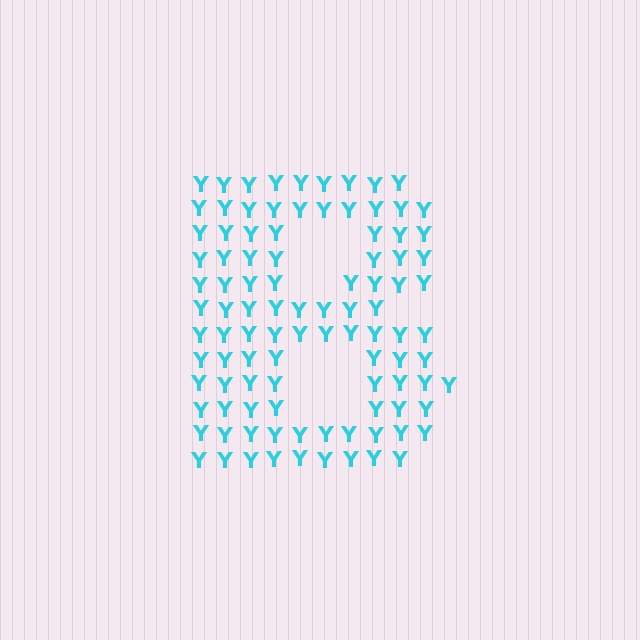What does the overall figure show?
The overall figure shows the letter B.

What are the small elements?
The small elements are letter Y's.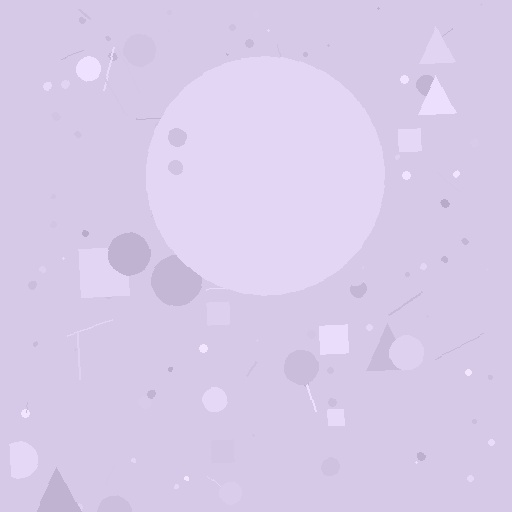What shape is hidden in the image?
A circle is hidden in the image.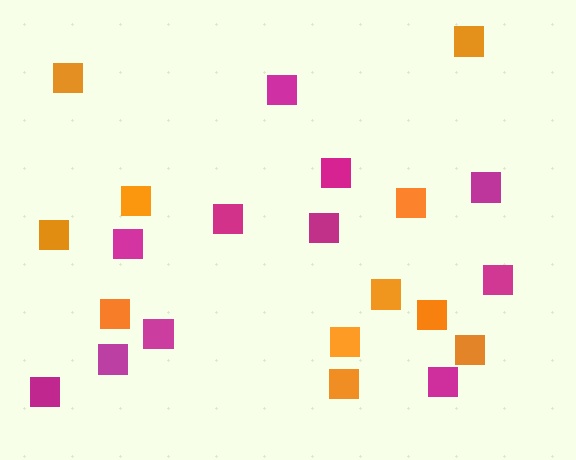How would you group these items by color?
There are 2 groups: one group of magenta squares (11) and one group of orange squares (11).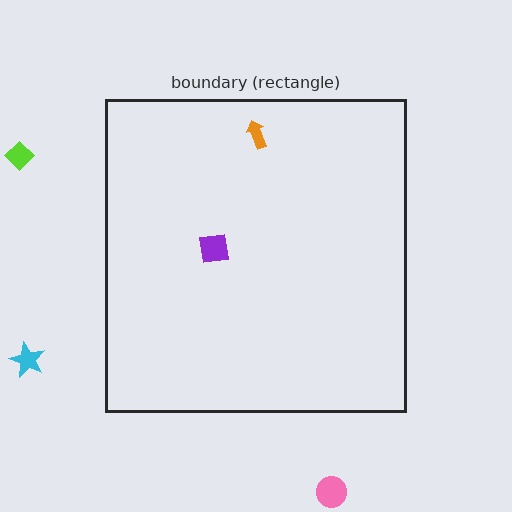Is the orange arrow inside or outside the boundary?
Inside.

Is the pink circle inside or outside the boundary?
Outside.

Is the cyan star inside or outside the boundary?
Outside.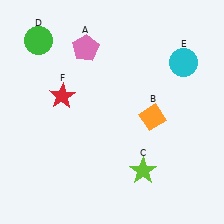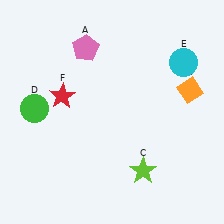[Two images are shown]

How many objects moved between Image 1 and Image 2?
2 objects moved between the two images.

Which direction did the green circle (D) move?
The green circle (D) moved down.